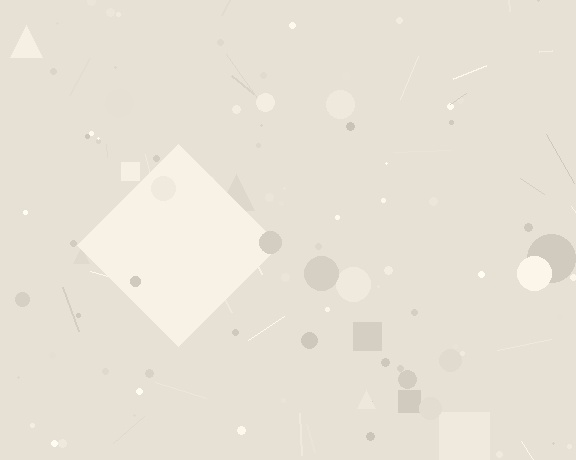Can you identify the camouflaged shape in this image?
The camouflaged shape is a diamond.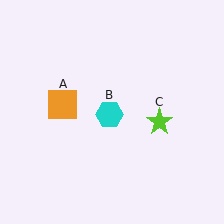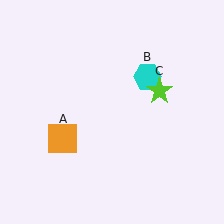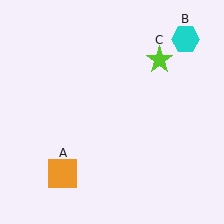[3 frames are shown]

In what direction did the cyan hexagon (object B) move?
The cyan hexagon (object B) moved up and to the right.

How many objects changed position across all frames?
3 objects changed position: orange square (object A), cyan hexagon (object B), lime star (object C).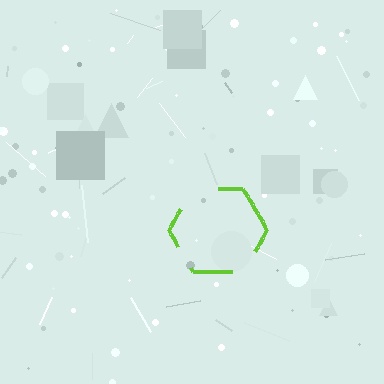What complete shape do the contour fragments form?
The contour fragments form a hexagon.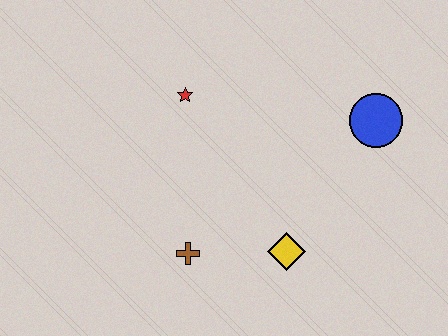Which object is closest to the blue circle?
The yellow diamond is closest to the blue circle.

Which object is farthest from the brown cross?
The blue circle is farthest from the brown cross.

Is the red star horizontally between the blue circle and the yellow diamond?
No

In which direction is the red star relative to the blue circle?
The red star is to the left of the blue circle.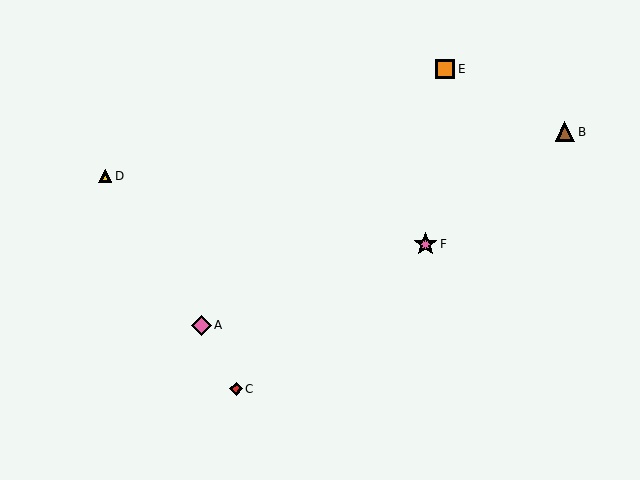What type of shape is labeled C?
Shape C is a red diamond.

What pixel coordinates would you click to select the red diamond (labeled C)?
Click at (236, 389) to select the red diamond C.